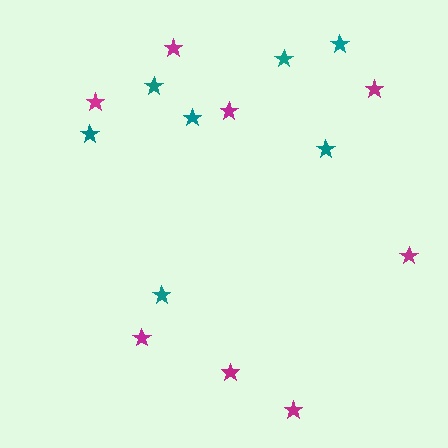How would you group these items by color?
There are 2 groups: one group of teal stars (7) and one group of magenta stars (8).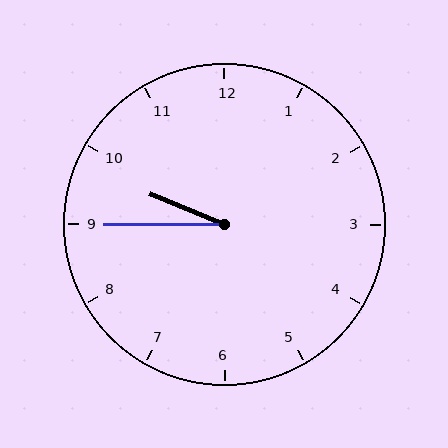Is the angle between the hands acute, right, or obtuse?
It is acute.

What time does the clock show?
9:45.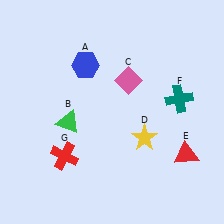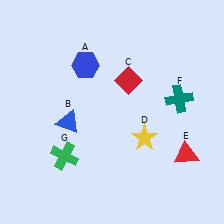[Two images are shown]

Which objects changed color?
B changed from green to blue. C changed from pink to red. G changed from red to green.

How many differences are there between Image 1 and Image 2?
There are 3 differences between the two images.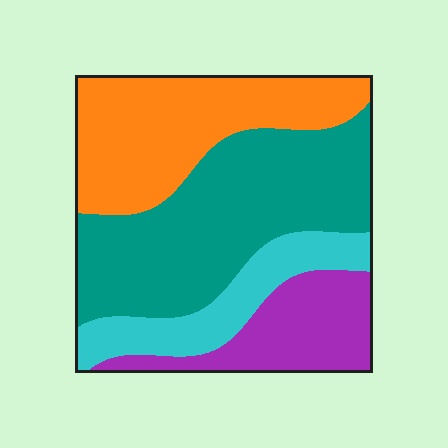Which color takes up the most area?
Teal, at roughly 40%.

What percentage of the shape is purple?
Purple covers around 15% of the shape.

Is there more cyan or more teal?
Teal.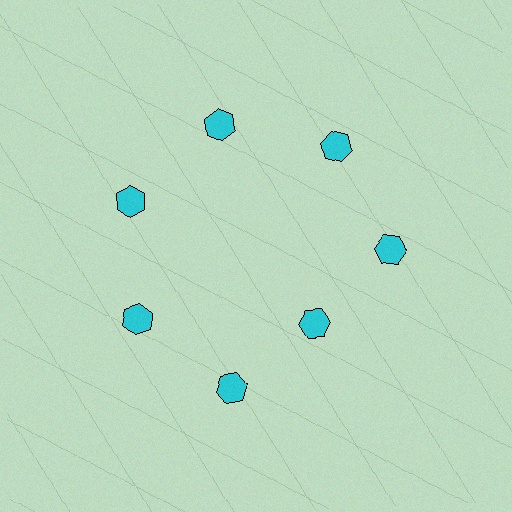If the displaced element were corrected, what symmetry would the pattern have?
It would have 7-fold rotational symmetry — the pattern would map onto itself every 51 degrees.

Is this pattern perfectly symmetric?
No. The 7 cyan hexagons are arranged in a ring, but one element near the 5 o'clock position is pulled inward toward the center, breaking the 7-fold rotational symmetry.